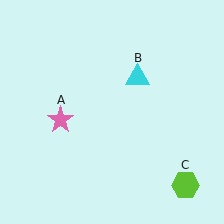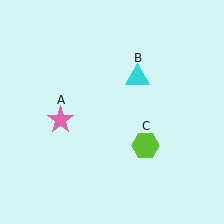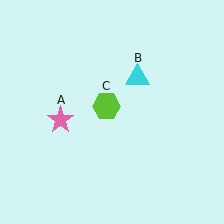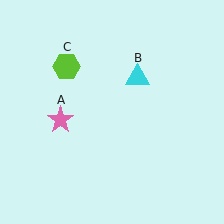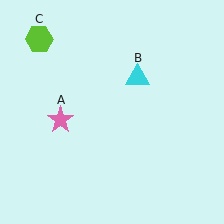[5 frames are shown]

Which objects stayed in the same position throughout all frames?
Pink star (object A) and cyan triangle (object B) remained stationary.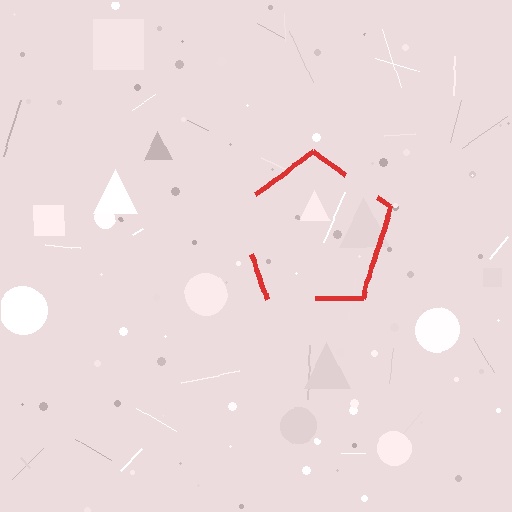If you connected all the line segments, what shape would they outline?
They would outline a pentagon.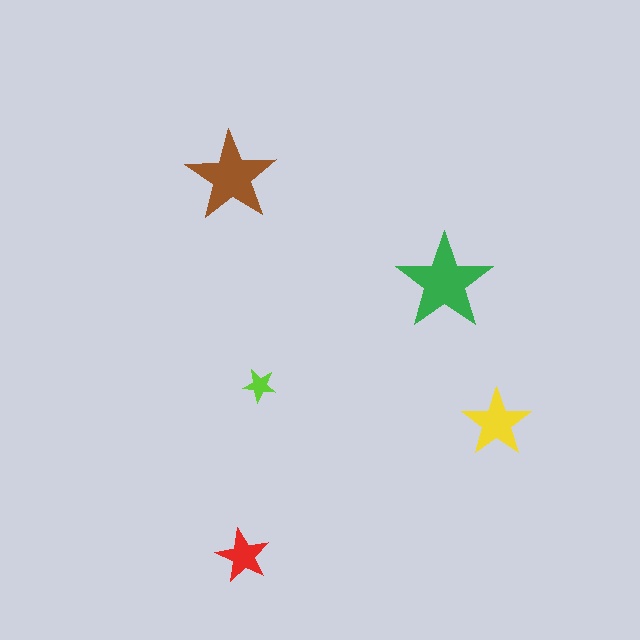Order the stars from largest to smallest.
the green one, the brown one, the yellow one, the red one, the lime one.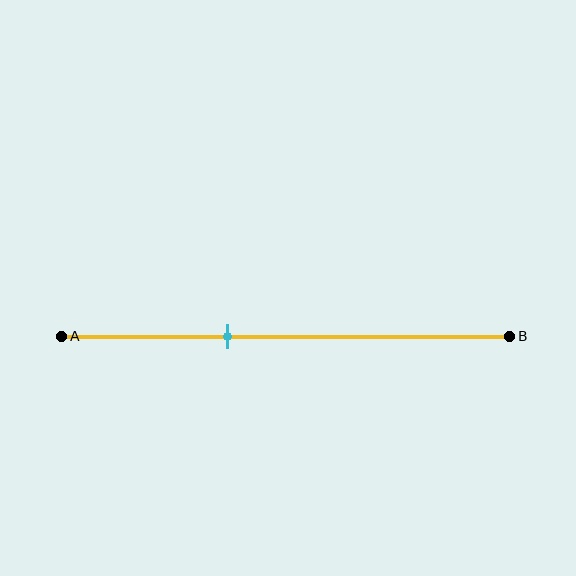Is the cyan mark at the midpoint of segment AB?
No, the mark is at about 35% from A, not at the 50% midpoint.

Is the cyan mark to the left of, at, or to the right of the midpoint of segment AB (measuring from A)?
The cyan mark is to the left of the midpoint of segment AB.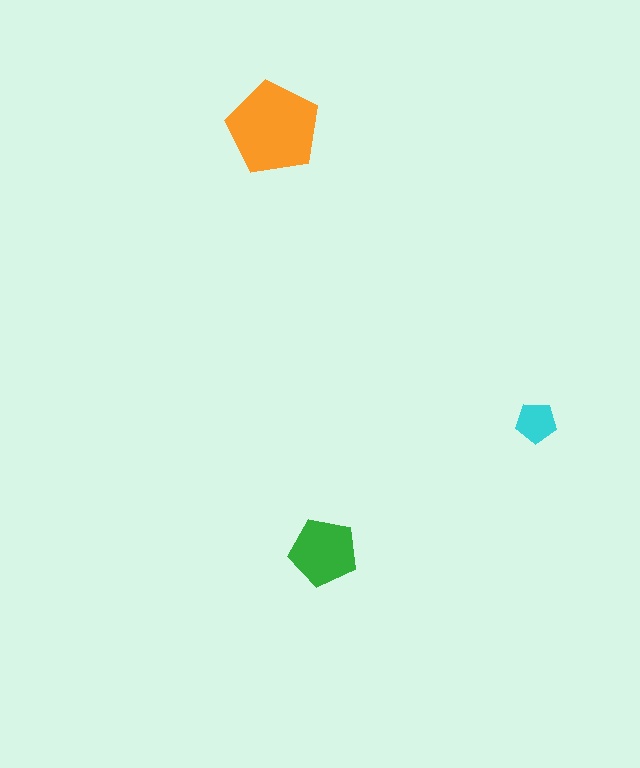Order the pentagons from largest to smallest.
the orange one, the green one, the cyan one.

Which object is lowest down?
The green pentagon is bottommost.